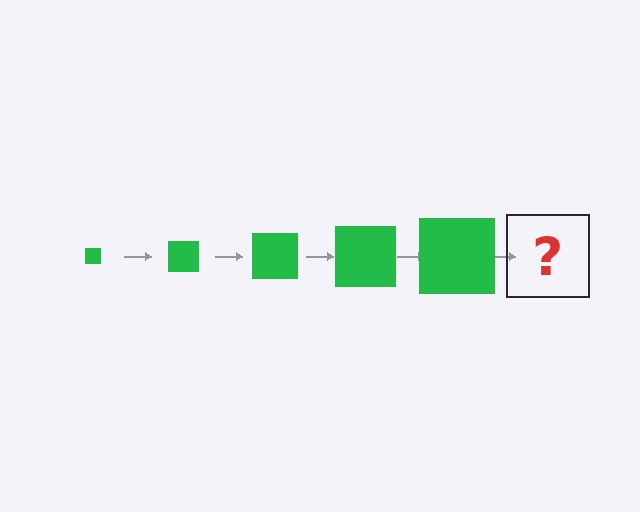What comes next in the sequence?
The next element should be a green square, larger than the previous one.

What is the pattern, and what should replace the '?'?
The pattern is that the square gets progressively larger each step. The '?' should be a green square, larger than the previous one.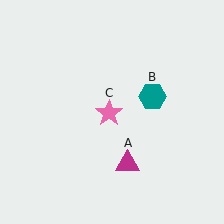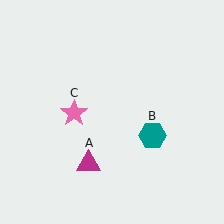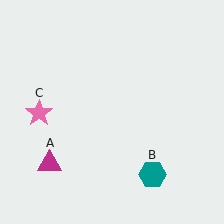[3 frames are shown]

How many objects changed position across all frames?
3 objects changed position: magenta triangle (object A), teal hexagon (object B), pink star (object C).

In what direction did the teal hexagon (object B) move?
The teal hexagon (object B) moved down.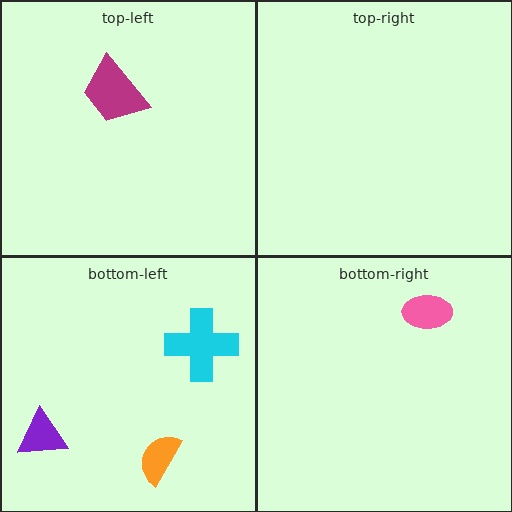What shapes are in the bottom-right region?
The pink ellipse.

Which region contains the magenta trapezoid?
The top-left region.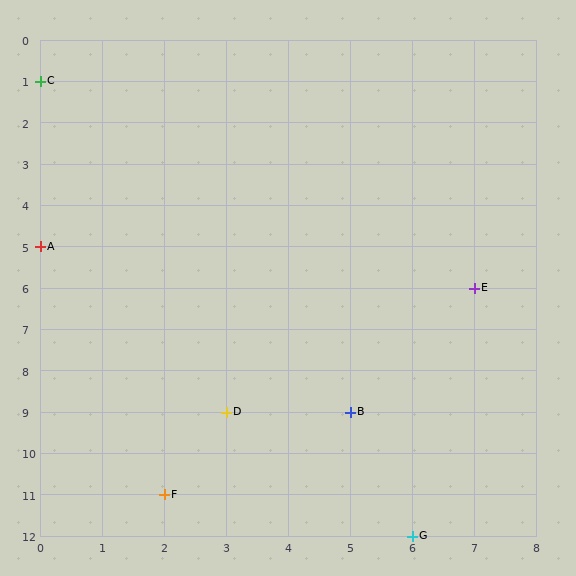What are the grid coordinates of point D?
Point D is at grid coordinates (3, 9).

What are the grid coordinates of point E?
Point E is at grid coordinates (7, 6).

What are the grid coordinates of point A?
Point A is at grid coordinates (0, 5).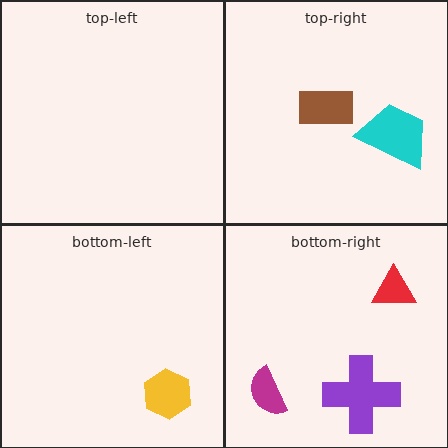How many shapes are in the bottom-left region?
1.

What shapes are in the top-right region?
The brown rectangle, the cyan trapezoid.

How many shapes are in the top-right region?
2.